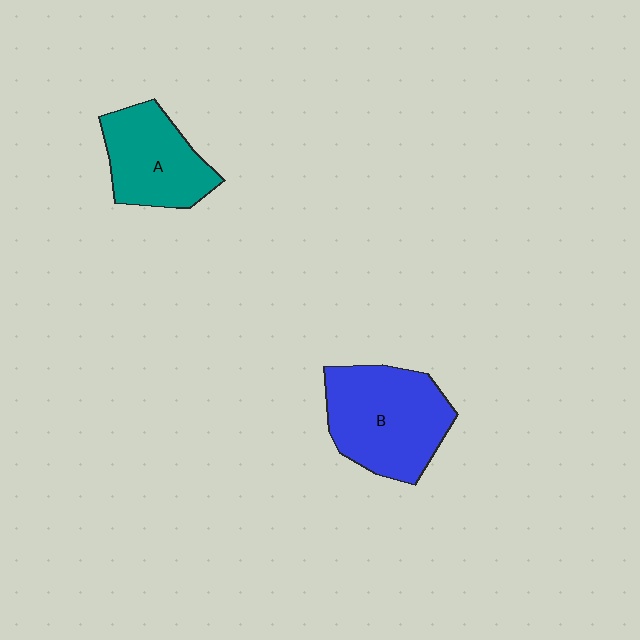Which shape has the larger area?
Shape B (blue).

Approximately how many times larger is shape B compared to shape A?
Approximately 1.3 times.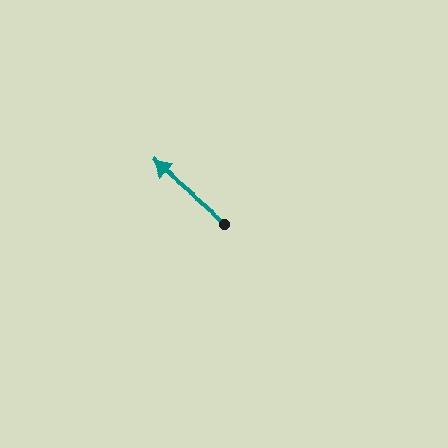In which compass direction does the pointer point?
Northwest.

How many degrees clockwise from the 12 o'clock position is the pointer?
Approximately 310 degrees.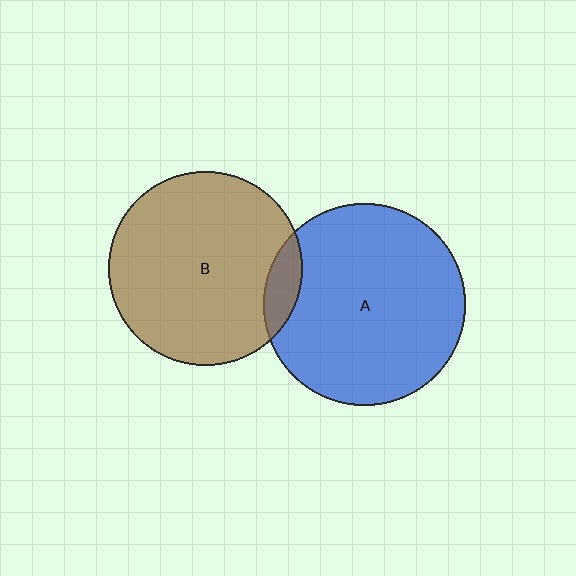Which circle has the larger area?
Circle A (blue).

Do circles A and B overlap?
Yes.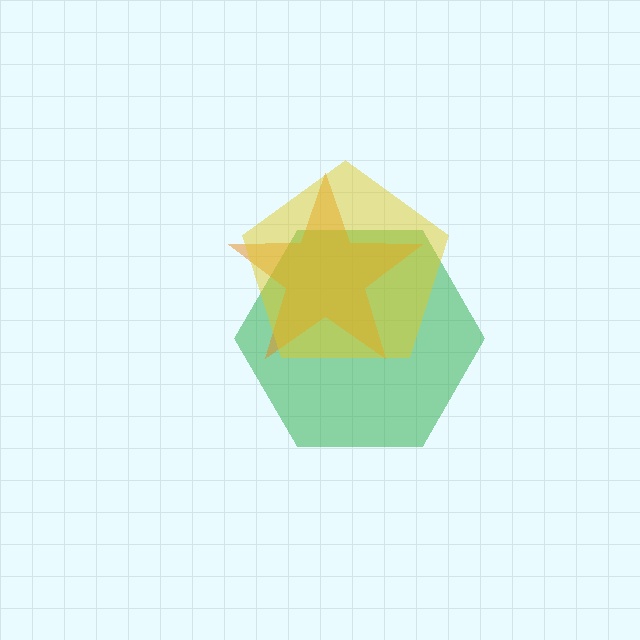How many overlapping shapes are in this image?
There are 3 overlapping shapes in the image.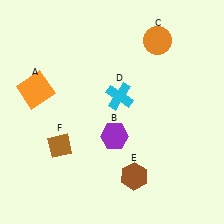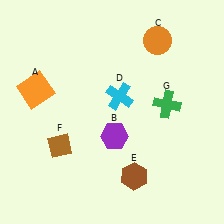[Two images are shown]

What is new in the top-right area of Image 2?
A green cross (G) was added in the top-right area of Image 2.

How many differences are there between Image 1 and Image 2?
There is 1 difference between the two images.